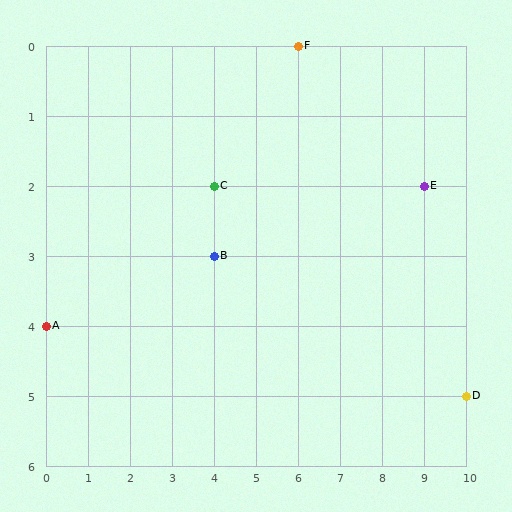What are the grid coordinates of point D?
Point D is at grid coordinates (10, 5).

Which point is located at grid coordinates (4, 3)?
Point B is at (4, 3).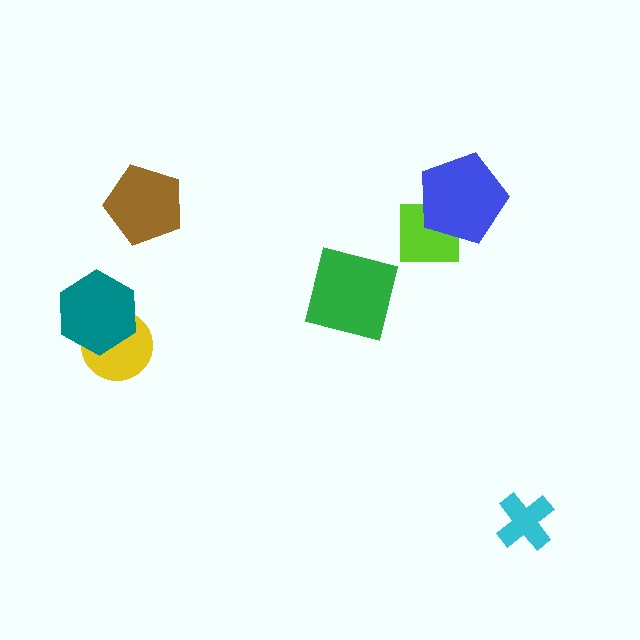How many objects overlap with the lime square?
1 object overlaps with the lime square.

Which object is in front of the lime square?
The blue pentagon is in front of the lime square.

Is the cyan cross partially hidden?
No, no other shape covers it.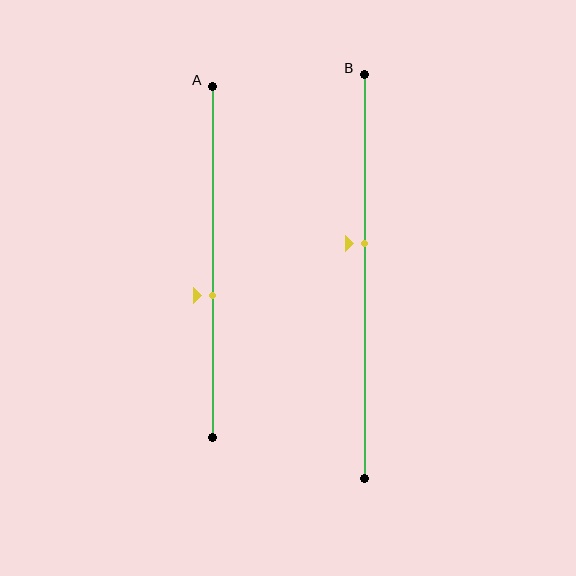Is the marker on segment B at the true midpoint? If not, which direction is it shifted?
No, the marker on segment B is shifted upward by about 8% of the segment length.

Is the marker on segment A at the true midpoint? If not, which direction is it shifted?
No, the marker on segment A is shifted downward by about 9% of the segment length.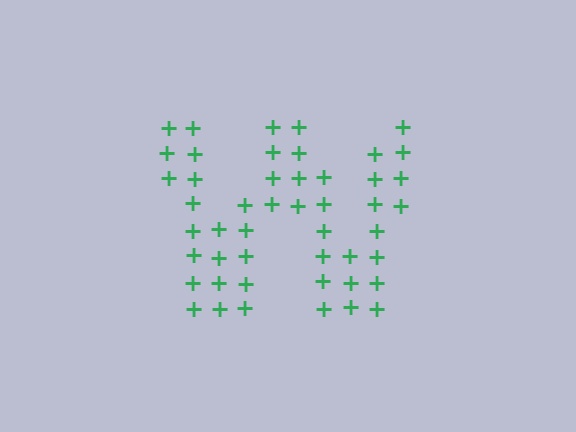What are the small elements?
The small elements are plus signs.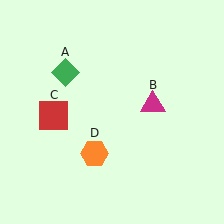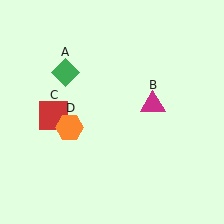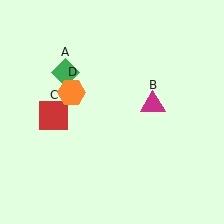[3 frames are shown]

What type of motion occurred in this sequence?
The orange hexagon (object D) rotated clockwise around the center of the scene.